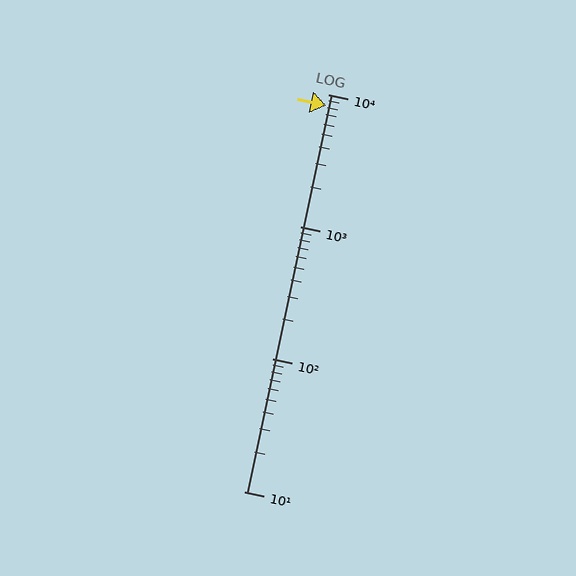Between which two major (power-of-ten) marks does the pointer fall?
The pointer is between 1000 and 10000.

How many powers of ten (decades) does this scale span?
The scale spans 3 decades, from 10 to 10000.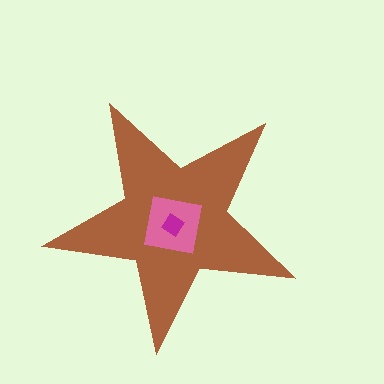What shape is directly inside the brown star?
The pink square.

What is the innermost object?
The magenta diamond.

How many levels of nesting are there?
3.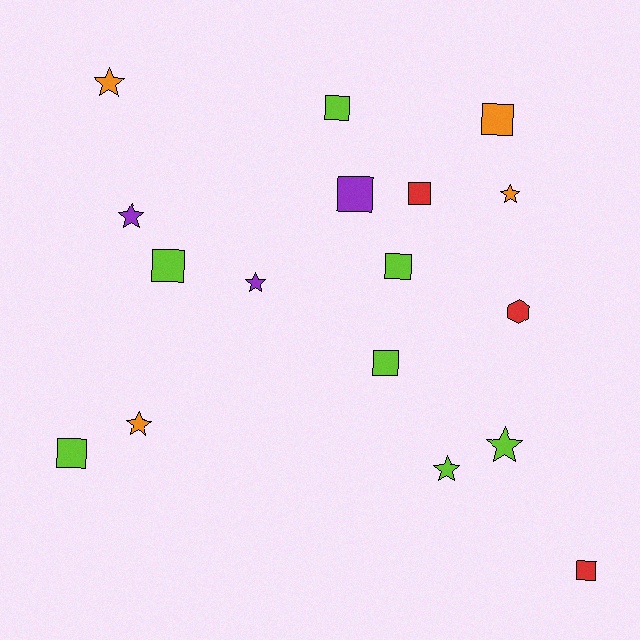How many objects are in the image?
There are 17 objects.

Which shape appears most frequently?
Square, with 9 objects.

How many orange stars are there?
There are 3 orange stars.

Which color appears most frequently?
Lime, with 7 objects.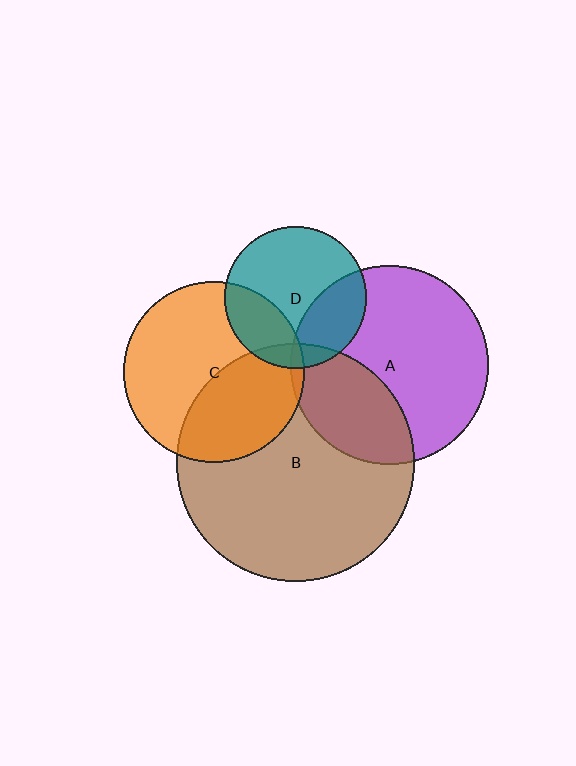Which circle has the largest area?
Circle B (brown).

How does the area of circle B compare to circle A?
Approximately 1.4 times.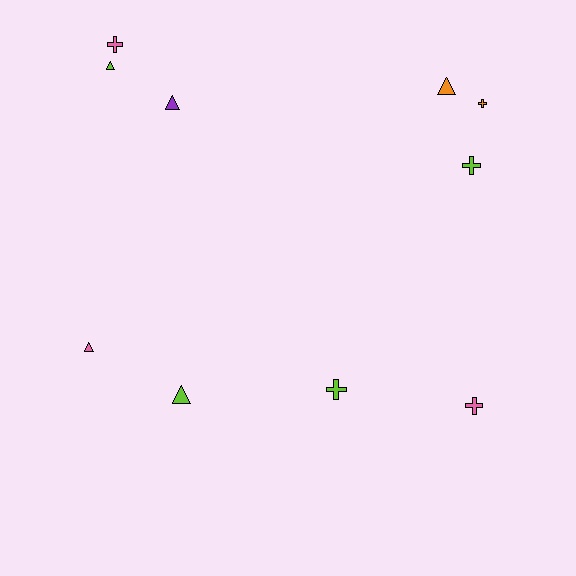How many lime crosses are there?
There are 2 lime crosses.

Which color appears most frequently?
Lime, with 4 objects.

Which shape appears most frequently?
Cross, with 5 objects.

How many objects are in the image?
There are 10 objects.